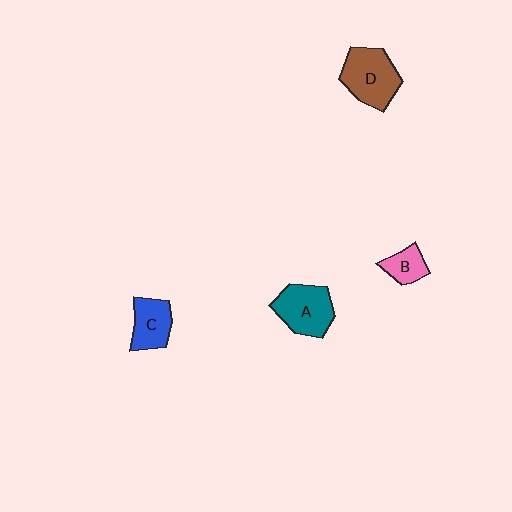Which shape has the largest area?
Shape D (brown).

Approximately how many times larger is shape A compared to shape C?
Approximately 1.3 times.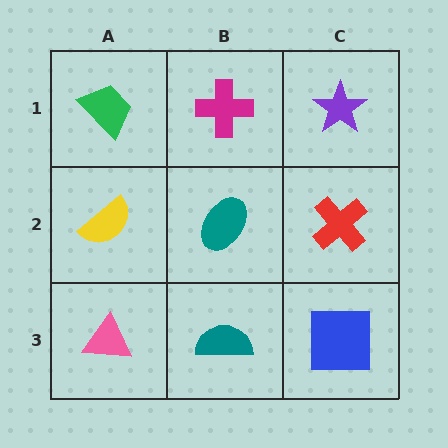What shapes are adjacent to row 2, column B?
A magenta cross (row 1, column B), a teal semicircle (row 3, column B), a yellow semicircle (row 2, column A), a red cross (row 2, column C).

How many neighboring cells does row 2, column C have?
3.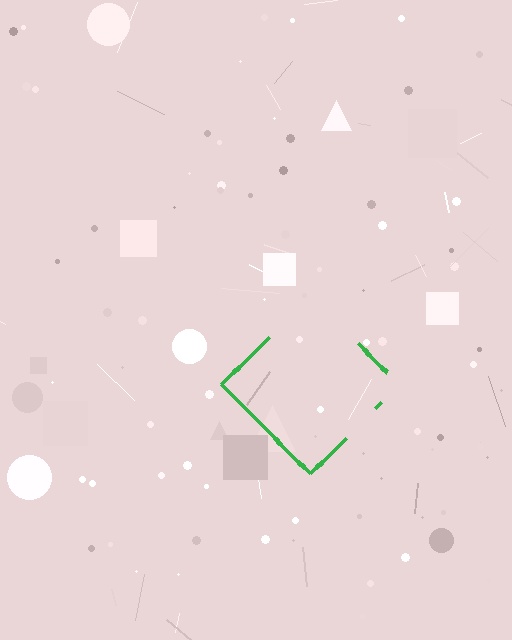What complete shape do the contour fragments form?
The contour fragments form a diamond.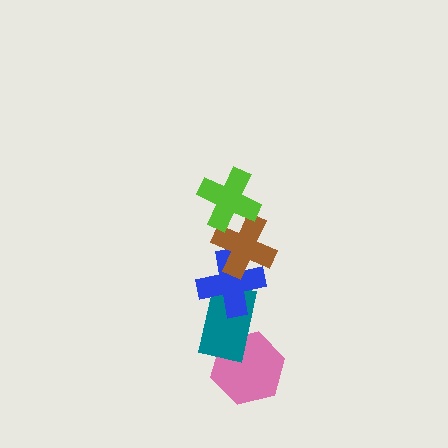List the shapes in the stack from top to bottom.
From top to bottom: the lime cross, the brown cross, the blue cross, the teal rectangle, the pink hexagon.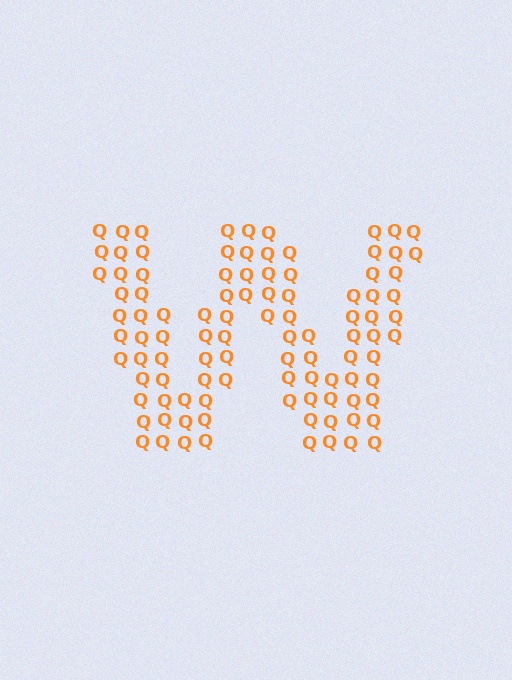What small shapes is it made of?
It is made of small letter Q's.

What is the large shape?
The large shape is the letter W.